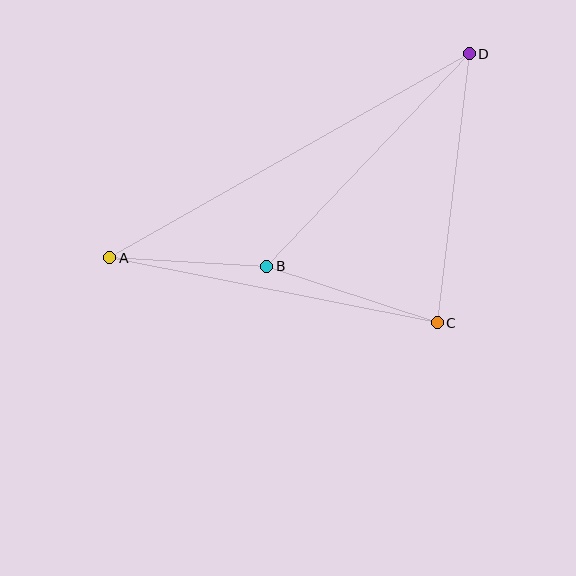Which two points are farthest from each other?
Points A and D are farthest from each other.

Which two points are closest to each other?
Points A and B are closest to each other.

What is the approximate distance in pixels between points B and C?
The distance between B and C is approximately 180 pixels.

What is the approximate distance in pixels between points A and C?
The distance between A and C is approximately 334 pixels.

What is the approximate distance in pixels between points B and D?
The distance between B and D is approximately 293 pixels.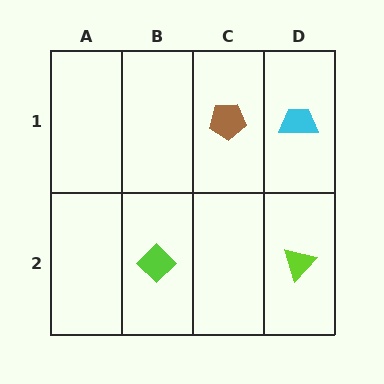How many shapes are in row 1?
2 shapes.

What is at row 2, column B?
A lime diamond.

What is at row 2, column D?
A lime triangle.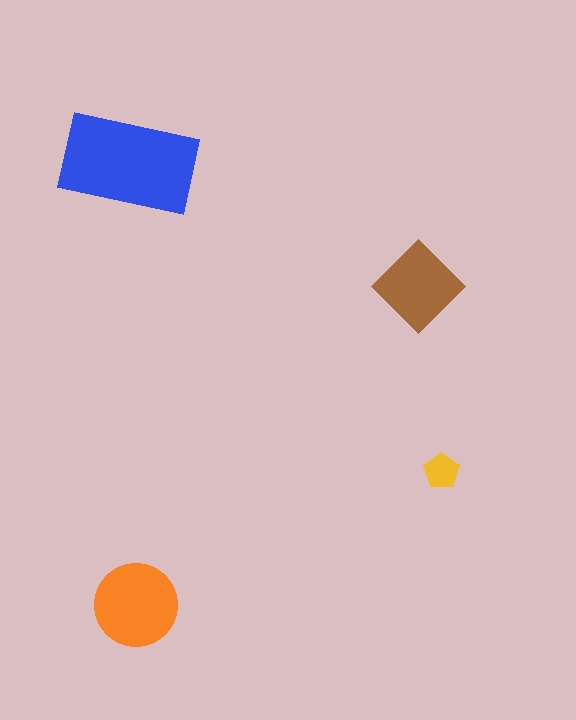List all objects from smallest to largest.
The yellow pentagon, the brown diamond, the orange circle, the blue rectangle.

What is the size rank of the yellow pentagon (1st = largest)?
4th.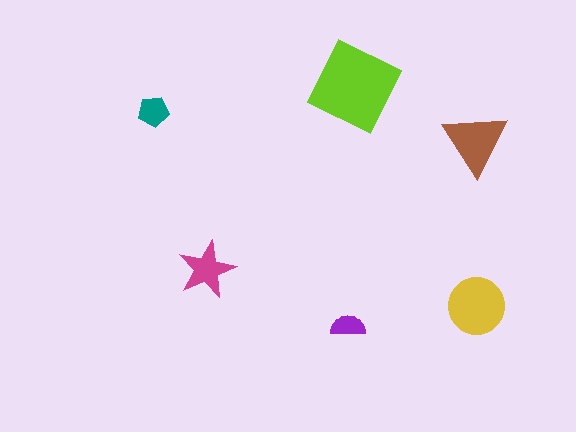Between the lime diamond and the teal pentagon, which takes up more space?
The lime diamond.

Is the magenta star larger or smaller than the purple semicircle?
Larger.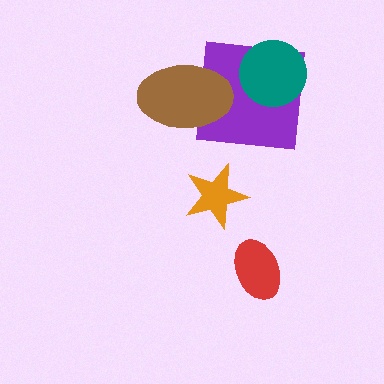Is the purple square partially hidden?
Yes, it is partially covered by another shape.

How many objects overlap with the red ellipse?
0 objects overlap with the red ellipse.